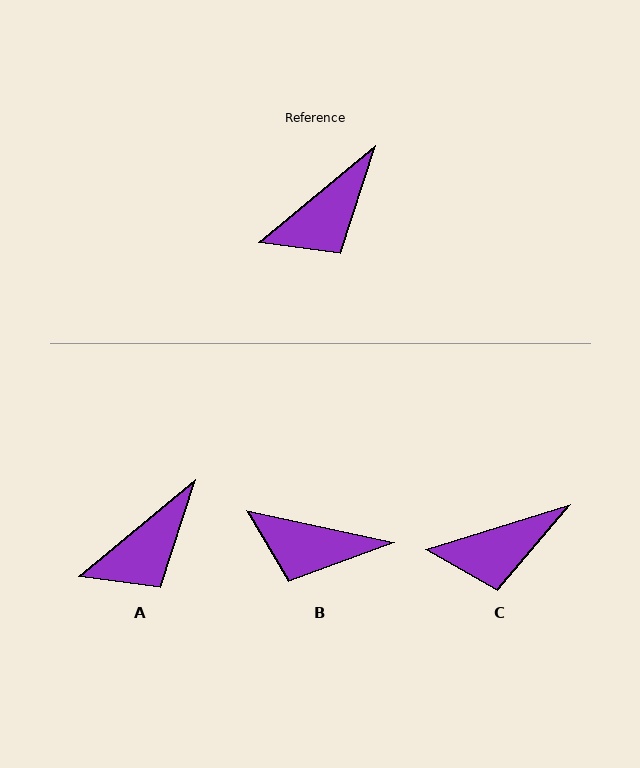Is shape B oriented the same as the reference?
No, it is off by about 52 degrees.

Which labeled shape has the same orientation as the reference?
A.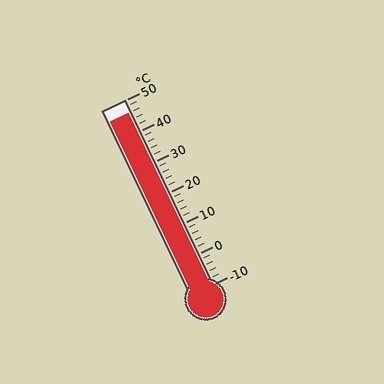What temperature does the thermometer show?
The thermometer shows approximately 46°C.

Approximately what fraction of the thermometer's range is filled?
The thermometer is filled to approximately 95% of its range.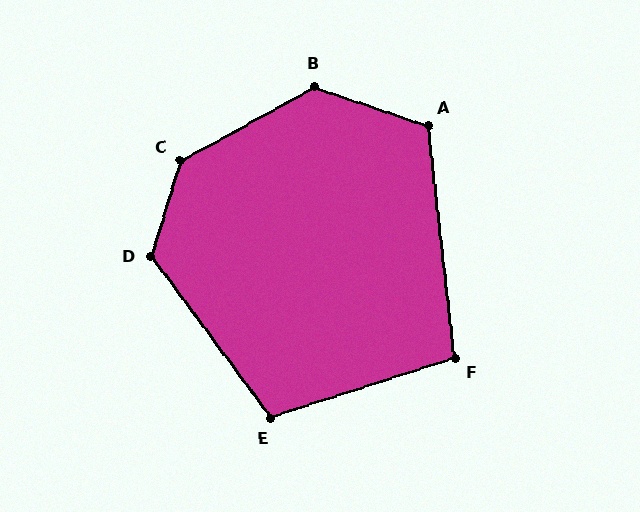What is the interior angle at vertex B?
Approximately 132 degrees (obtuse).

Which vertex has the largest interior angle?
C, at approximately 136 degrees.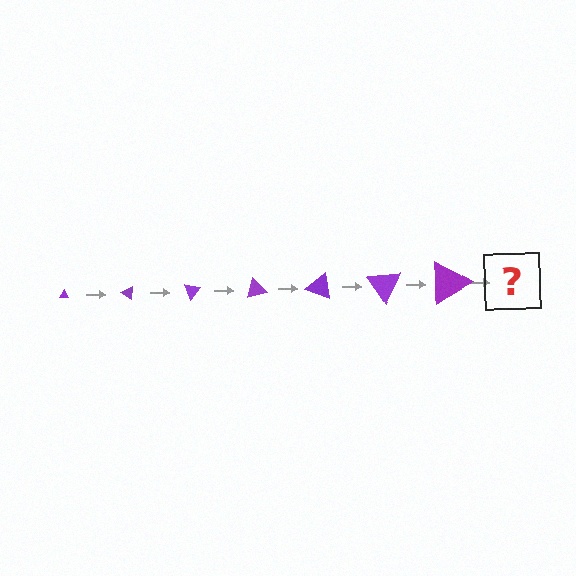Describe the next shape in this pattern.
It should be a triangle, larger than the previous one and rotated 245 degrees from the start.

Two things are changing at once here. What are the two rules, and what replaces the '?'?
The two rules are that the triangle grows larger each step and it rotates 35 degrees each step. The '?' should be a triangle, larger than the previous one and rotated 245 degrees from the start.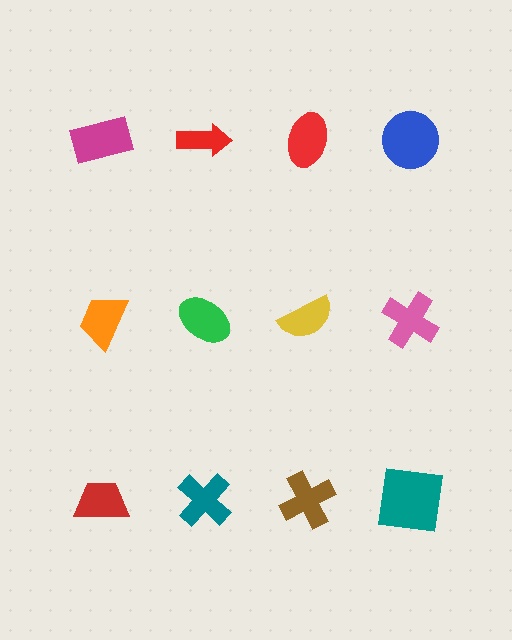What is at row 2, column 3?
A yellow semicircle.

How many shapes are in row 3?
4 shapes.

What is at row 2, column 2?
A green ellipse.